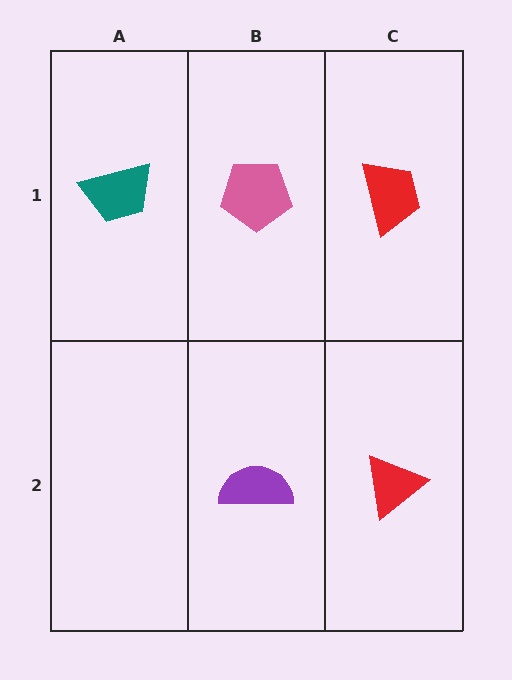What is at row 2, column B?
A purple semicircle.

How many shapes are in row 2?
2 shapes.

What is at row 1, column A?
A teal trapezoid.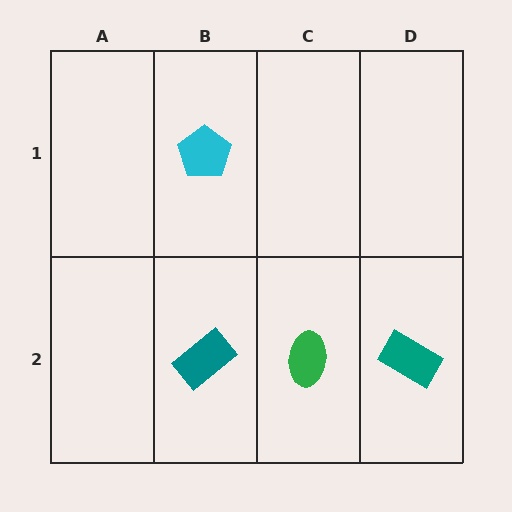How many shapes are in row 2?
3 shapes.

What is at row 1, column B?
A cyan pentagon.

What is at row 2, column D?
A teal rectangle.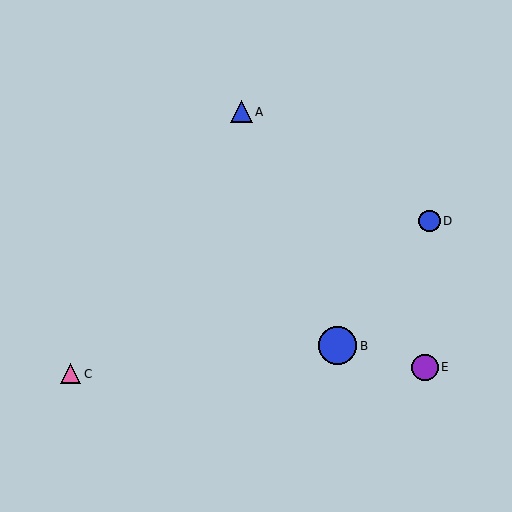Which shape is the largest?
The blue circle (labeled B) is the largest.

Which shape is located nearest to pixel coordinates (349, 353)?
The blue circle (labeled B) at (338, 346) is nearest to that location.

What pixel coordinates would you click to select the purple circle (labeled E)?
Click at (425, 367) to select the purple circle E.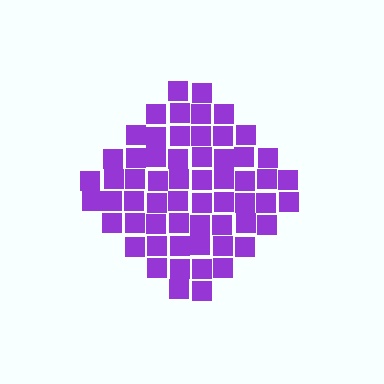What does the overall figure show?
The overall figure shows a diamond.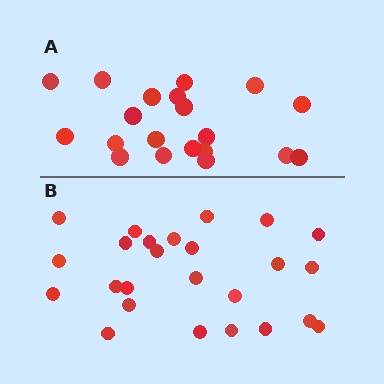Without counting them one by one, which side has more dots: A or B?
Region B (the bottom region) has more dots.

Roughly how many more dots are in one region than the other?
Region B has about 5 more dots than region A.